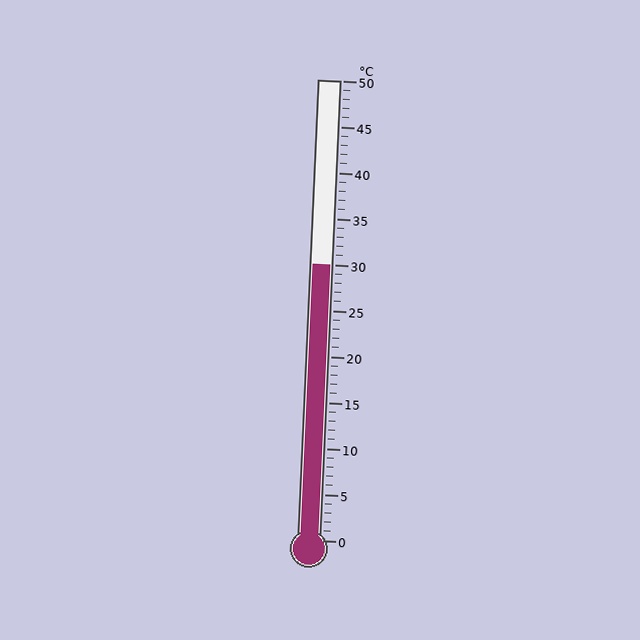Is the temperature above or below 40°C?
The temperature is below 40°C.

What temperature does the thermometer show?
The thermometer shows approximately 30°C.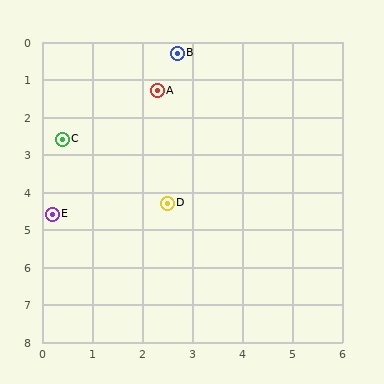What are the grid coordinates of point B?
Point B is at approximately (2.7, 0.3).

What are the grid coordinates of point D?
Point D is at approximately (2.5, 4.3).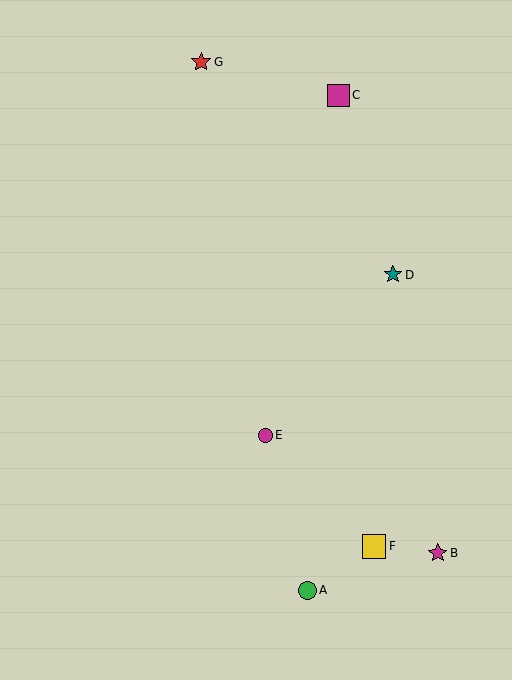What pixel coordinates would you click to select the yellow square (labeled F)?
Click at (374, 546) to select the yellow square F.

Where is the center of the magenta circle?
The center of the magenta circle is at (265, 435).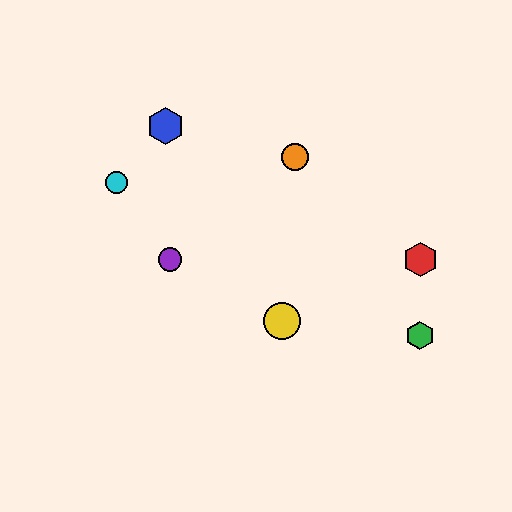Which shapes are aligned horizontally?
The red hexagon, the purple circle are aligned horizontally.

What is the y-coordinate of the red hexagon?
The red hexagon is at y≈260.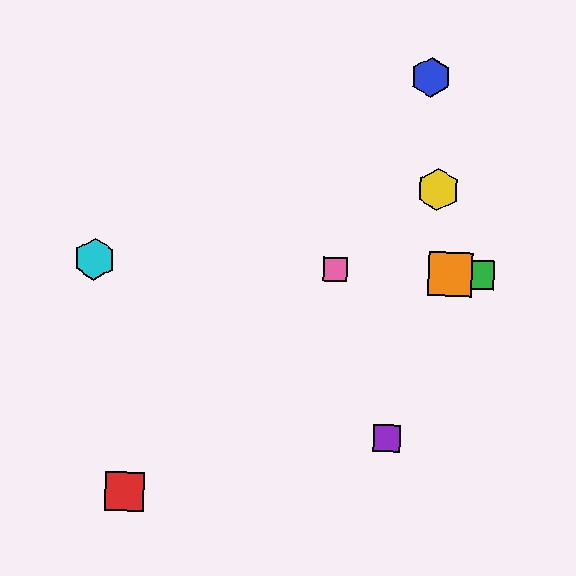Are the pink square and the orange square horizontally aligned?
Yes, both are at y≈269.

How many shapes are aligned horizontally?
4 shapes (the green square, the orange square, the cyan hexagon, the pink square) are aligned horizontally.